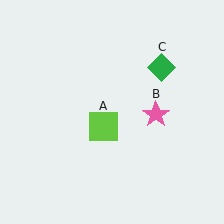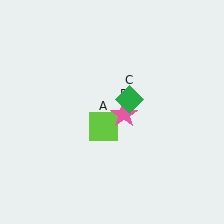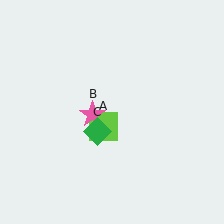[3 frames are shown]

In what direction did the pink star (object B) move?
The pink star (object B) moved left.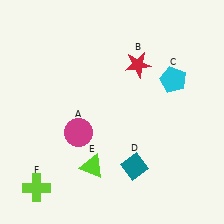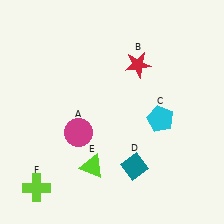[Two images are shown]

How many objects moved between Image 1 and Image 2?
1 object moved between the two images.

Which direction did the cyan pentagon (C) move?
The cyan pentagon (C) moved down.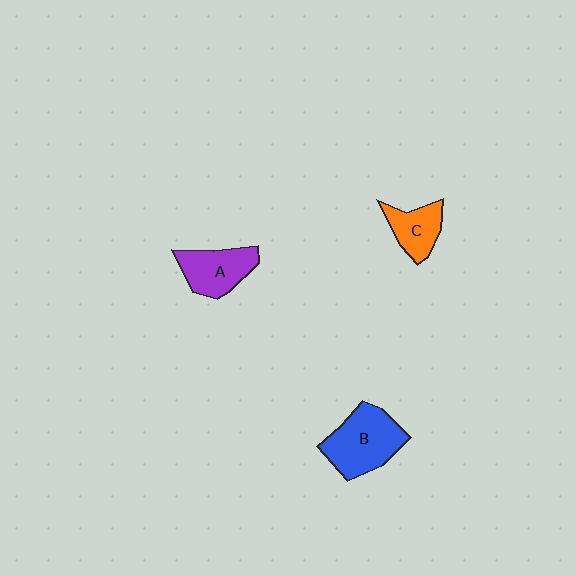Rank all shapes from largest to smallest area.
From largest to smallest: B (blue), A (purple), C (orange).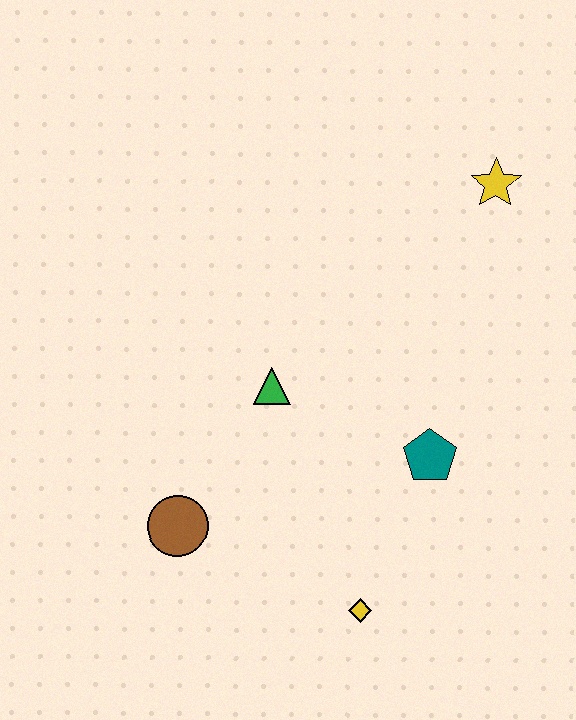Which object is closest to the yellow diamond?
The teal pentagon is closest to the yellow diamond.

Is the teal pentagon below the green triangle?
Yes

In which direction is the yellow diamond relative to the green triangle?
The yellow diamond is below the green triangle.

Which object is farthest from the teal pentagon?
The yellow star is farthest from the teal pentagon.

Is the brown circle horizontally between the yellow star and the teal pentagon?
No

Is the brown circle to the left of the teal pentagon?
Yes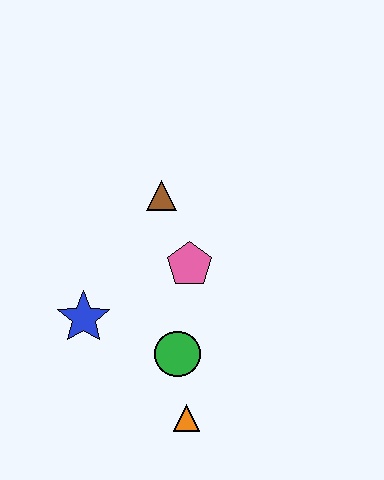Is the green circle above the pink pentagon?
No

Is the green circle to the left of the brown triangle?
No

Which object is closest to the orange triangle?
The green circle is closest to the orange triangle.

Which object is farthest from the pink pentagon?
The orange triangle is farthest from the pink pentagon.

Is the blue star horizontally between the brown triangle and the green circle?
No